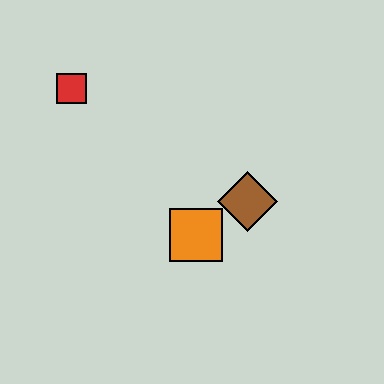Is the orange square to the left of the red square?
No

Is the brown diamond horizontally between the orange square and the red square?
No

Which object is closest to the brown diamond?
The orange square is closest to the brown diamond.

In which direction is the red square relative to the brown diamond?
The red square is to the left of the brown diamond.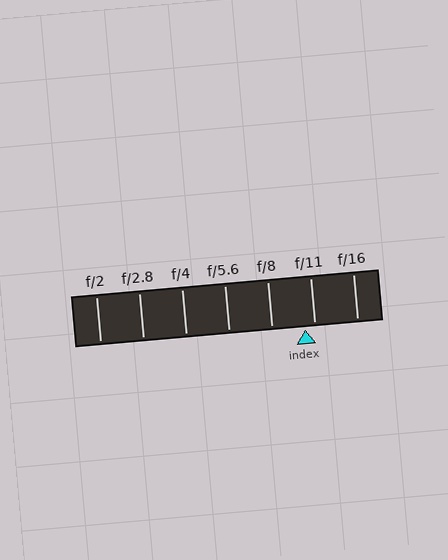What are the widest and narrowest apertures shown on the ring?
The widest aperture shown is f/2 and the narrowest is f/16.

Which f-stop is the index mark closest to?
The index mark is closest to f/11.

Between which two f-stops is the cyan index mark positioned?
The index mark is between f/8 and f/11.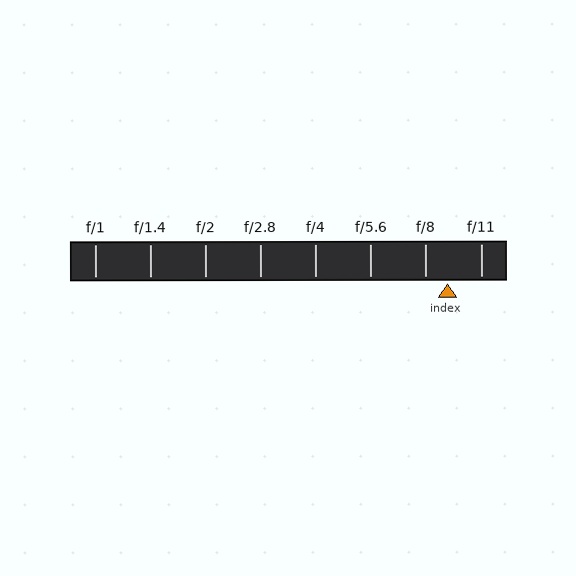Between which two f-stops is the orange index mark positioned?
The index mark is between f/8 and f/11.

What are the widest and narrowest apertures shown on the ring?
The widest aperture shown is f/1 and the narrowest is f/11.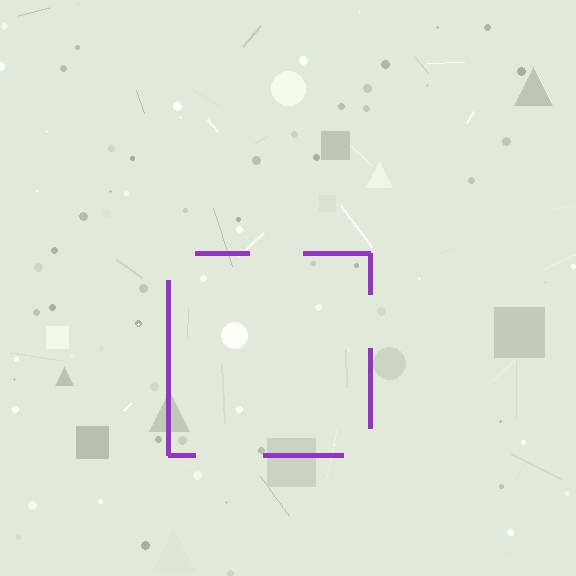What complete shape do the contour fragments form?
The contour fragments form a square.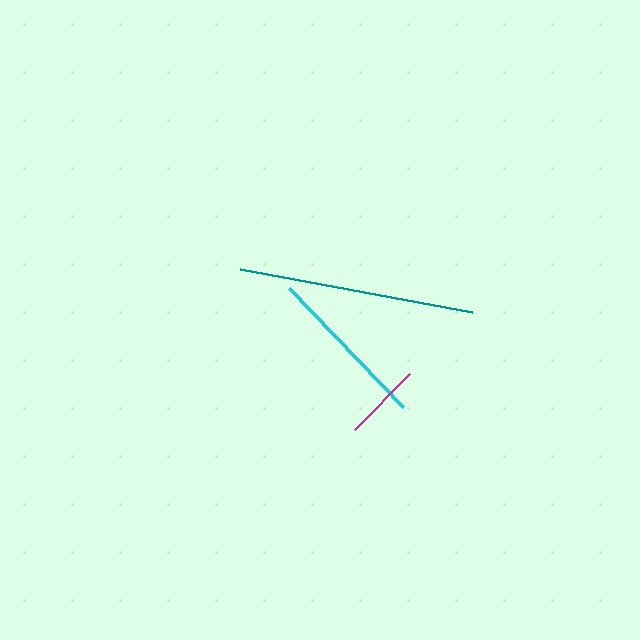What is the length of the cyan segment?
The cyan segment is approximately 164 pixels long.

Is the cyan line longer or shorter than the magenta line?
The cyan line is longer than the magenta line.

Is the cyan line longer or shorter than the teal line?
The teal line is longer than the cyan line.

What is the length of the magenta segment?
The magenta segment is approximately 79 pixels long.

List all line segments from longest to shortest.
From longest to shortest: teal, cyan, magenta.